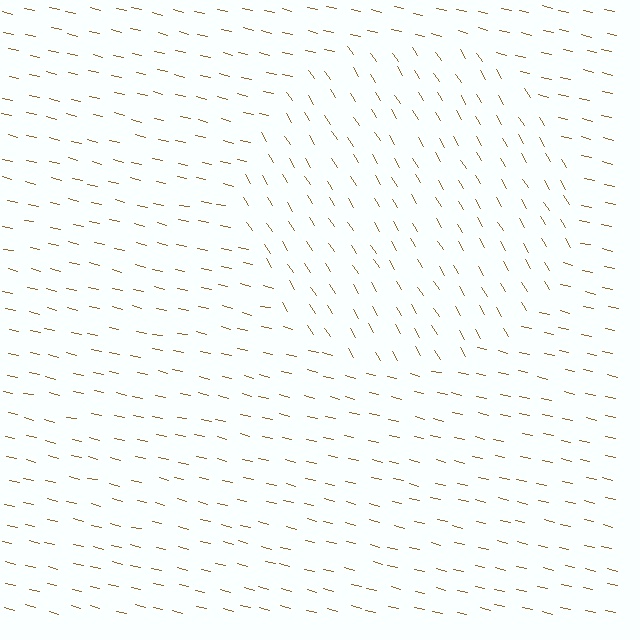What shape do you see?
I see a circle.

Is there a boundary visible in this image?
Yes, there is a texture boundary formed by a change in line orientation.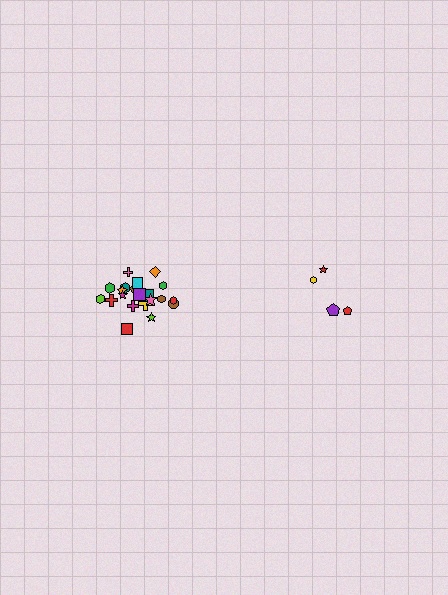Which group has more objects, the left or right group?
The left group.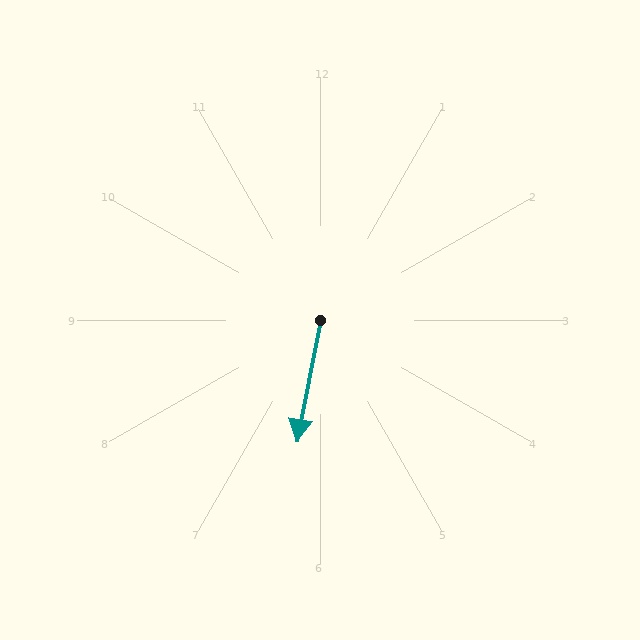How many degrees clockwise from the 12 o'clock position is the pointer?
Approximately 191 degrees.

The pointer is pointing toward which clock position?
Roughly 6 o'clock.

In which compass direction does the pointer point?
South.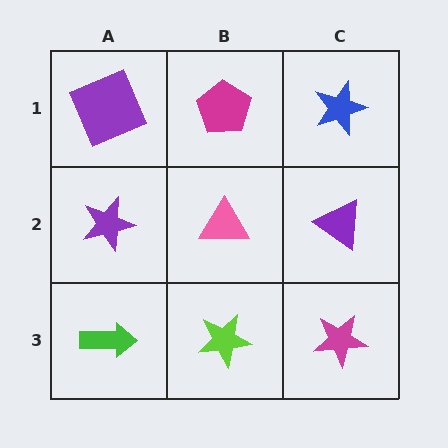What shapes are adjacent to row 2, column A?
A purple square (row 1, column A), a green arrow (row 3, column A), a pink triangle (row 2, column B).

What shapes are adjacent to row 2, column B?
A magenta pentagon (row 1, column B), a lime star (row 3, column B), a purple star (row 2, column A), a purple triangle (row 2, column C).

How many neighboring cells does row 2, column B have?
4.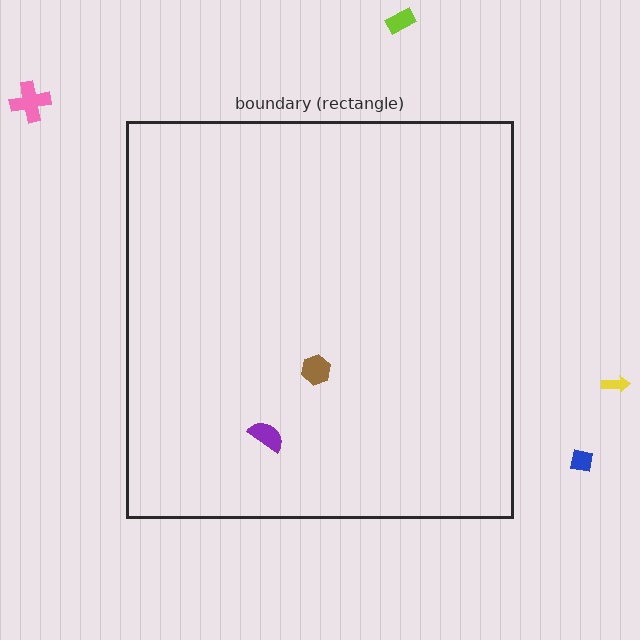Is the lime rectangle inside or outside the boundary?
Outside.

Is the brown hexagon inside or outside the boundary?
Inside.